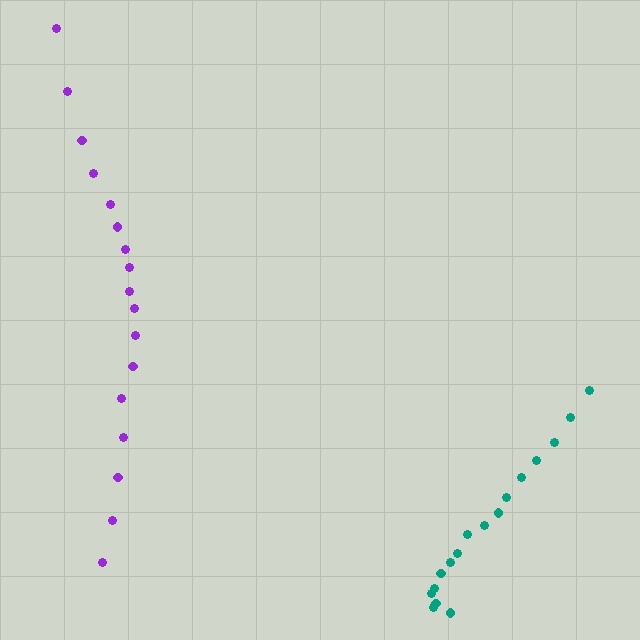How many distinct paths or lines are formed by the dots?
There are 2 distinct paths.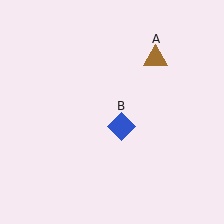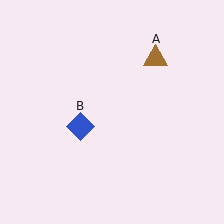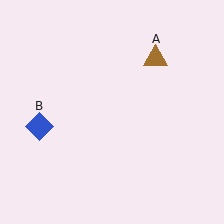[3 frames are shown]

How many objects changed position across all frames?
1 object changed position: blue diamond (object B).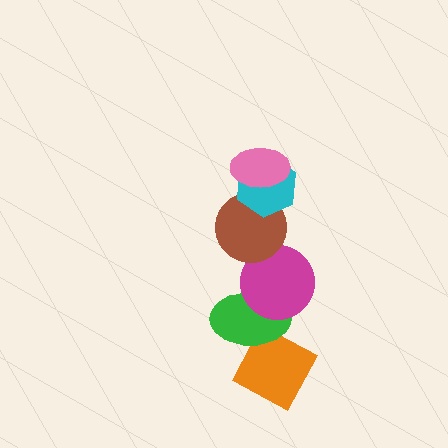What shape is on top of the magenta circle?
The brown circle is on top of the magenta circle.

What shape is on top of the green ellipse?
The magenta circle is on top of the green ellipse.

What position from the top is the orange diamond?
The orange diamond is 6th from the top.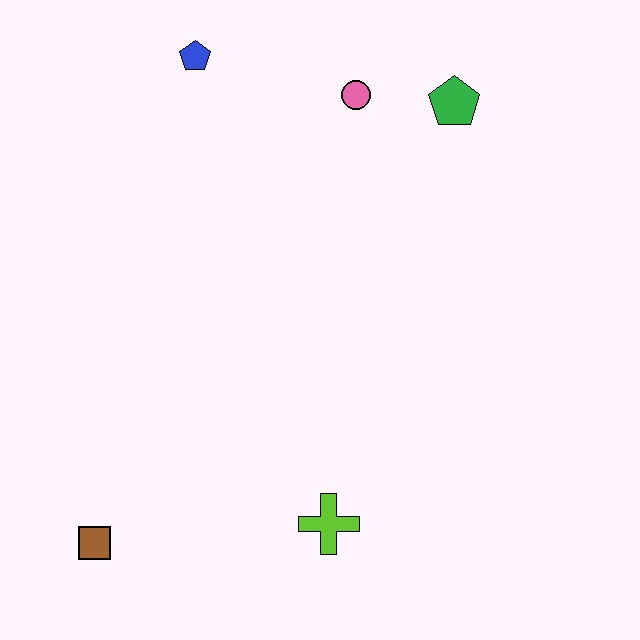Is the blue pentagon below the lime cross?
No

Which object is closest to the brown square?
The lime cross is closest to the brown square.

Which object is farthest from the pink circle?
The brown square is farthest from the pink circle.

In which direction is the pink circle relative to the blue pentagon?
The pink circle is to the right of the blue pentagon.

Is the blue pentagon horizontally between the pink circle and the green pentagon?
No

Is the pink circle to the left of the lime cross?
No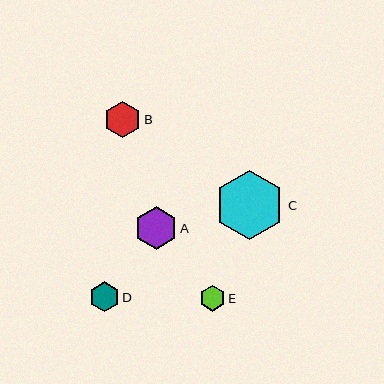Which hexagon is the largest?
Hexagon C is the largest with a size of approximately 70 pixels.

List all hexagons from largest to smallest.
From largest to smallest: C, A, B, D, E.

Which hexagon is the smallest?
Hexagon E is the smallest with a size of approximately 26 pixels.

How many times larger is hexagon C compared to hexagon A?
Hexagon C is approximately 1.6 times the size of hexagon A.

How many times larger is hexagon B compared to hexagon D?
Hexagon B is approximately 1.2 times the size of hexagon D.